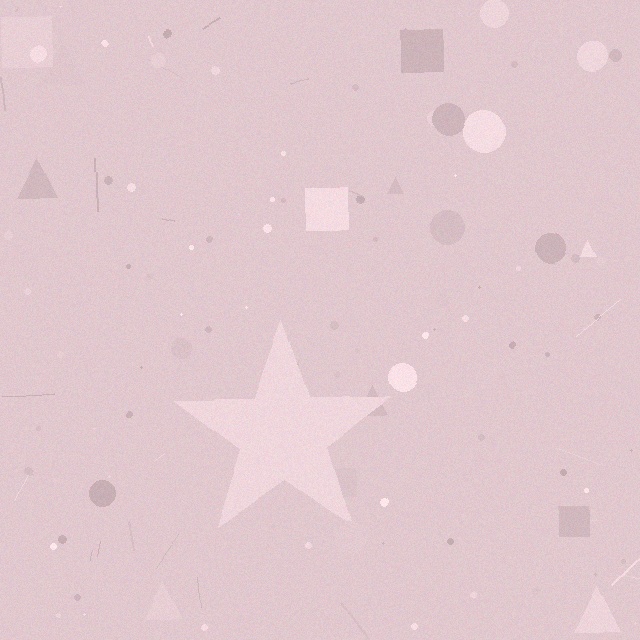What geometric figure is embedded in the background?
A star is embedded in the background.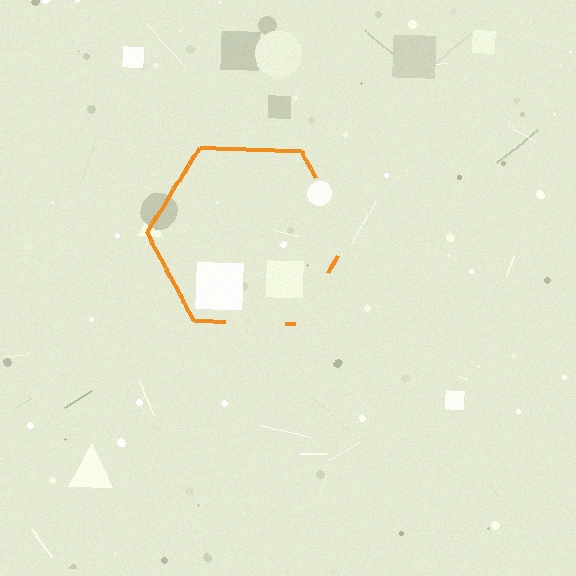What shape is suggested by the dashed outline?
The dashed outline suggests a hexagon.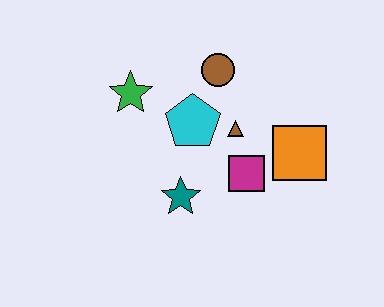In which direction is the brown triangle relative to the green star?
The brown triangle is to the right of the green star.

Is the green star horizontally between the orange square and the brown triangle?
No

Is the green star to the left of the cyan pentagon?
Yes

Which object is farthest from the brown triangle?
The green star is farthest from the brown triangle.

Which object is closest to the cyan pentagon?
The brown triangle is closest to the cyan pentagon.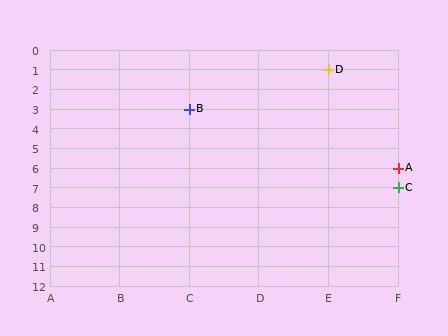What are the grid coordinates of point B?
Point B is at grid coordinates (C, 3).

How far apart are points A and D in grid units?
Points A and D are 1 column and 5 rows apart (about 5.1 grid units diagonally).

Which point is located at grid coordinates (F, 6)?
Point A is at (F, 6).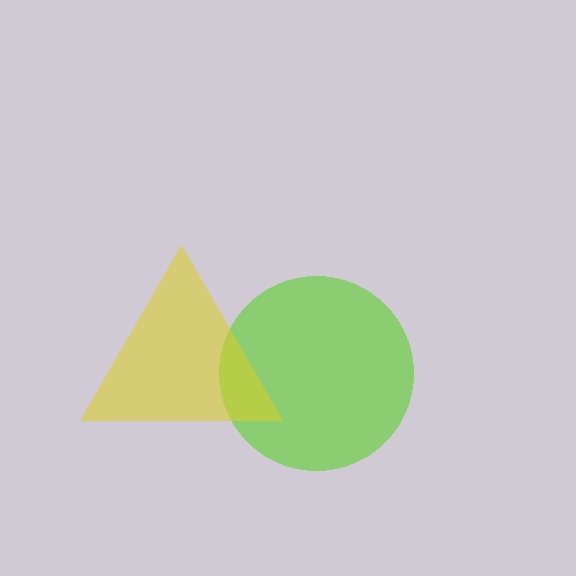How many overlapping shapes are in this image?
There are 2 overlapping shapes in the image.